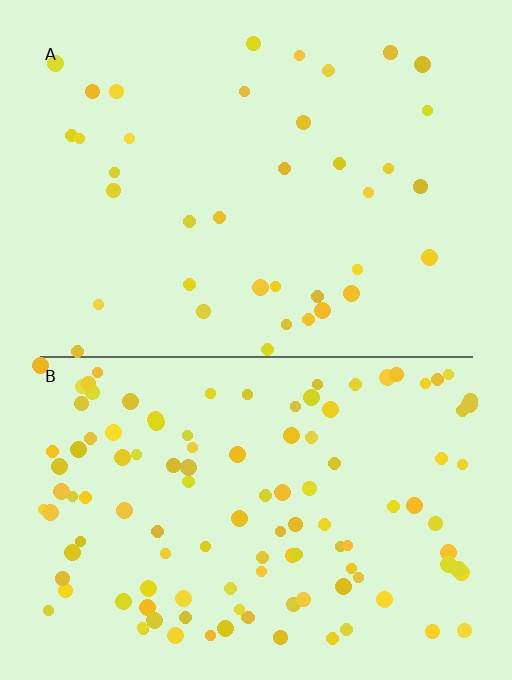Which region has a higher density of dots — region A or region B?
B (the bottom).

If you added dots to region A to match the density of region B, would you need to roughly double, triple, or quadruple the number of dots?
Approximately triple.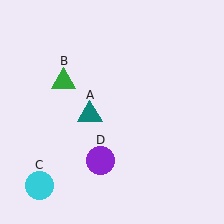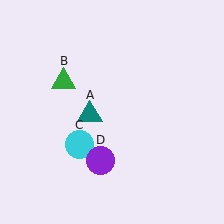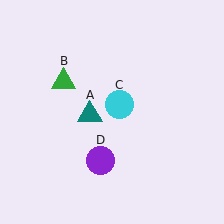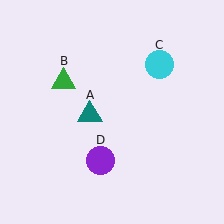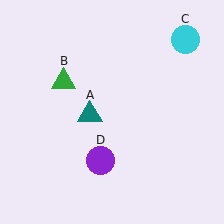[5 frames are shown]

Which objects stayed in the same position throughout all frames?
Teal triangle (object A) and green triangle (object B) and purple circle (object D) remained stationary.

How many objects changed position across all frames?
1 object changed position: cyan circle (object C).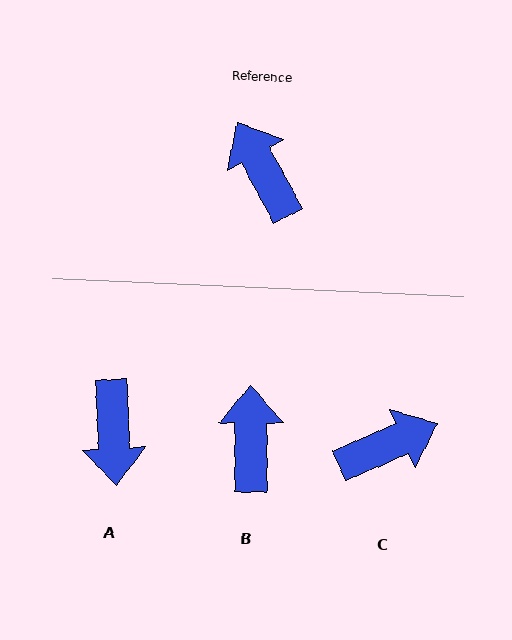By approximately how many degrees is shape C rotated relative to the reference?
Approximately 95 degrees clockwise.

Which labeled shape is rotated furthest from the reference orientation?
A, about 154 degrees away.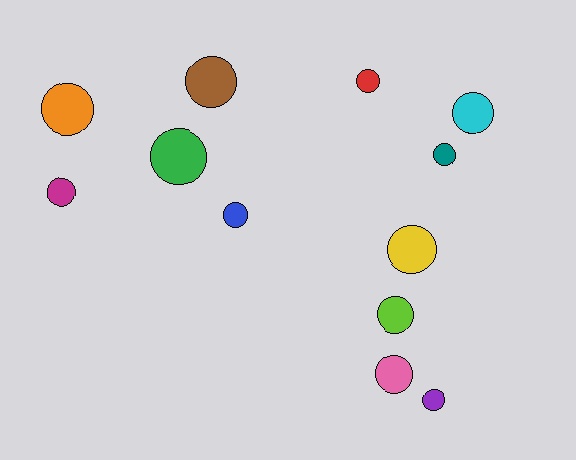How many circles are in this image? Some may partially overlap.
There are 12 circles.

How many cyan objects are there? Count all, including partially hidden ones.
There is 1 cyan object.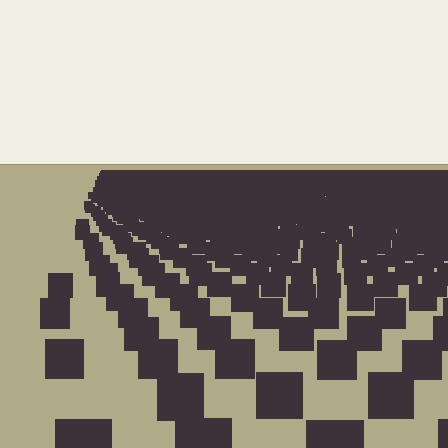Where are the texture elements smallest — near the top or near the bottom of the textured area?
Near the top.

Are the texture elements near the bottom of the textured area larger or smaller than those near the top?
Larger. Near the bottom, elements are closer to the viewer and appear at a bigger on-screen size.